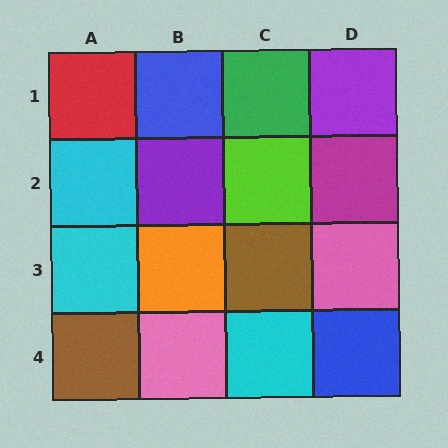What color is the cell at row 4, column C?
Cyan.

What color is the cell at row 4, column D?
Blue.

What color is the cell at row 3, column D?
Pink.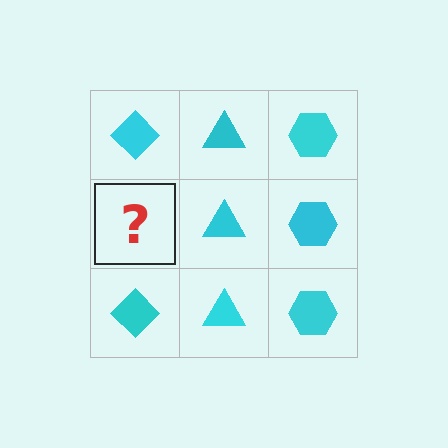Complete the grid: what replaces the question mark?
The question mark should be replaced with a cyan diamond.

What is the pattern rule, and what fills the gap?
The rule is that each column has a consistent shape. The gap should be filled with a cyan diamond.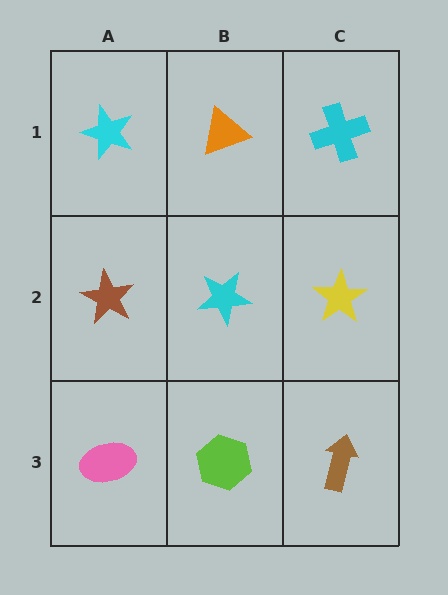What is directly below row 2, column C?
A brown arrow.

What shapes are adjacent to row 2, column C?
A cyan cross (row 1, column C), a brown arrow (row 3, column C), a cyan star (row 2, column B).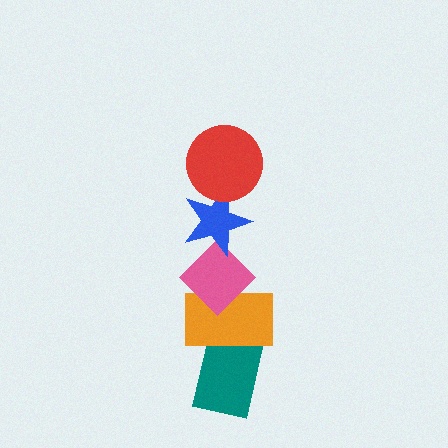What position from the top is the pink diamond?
The pink diamond is 3rd from the top.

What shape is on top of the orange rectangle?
The pink diamond is on top of the orange rectangle.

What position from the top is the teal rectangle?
The teal rectangle is 5th from the top.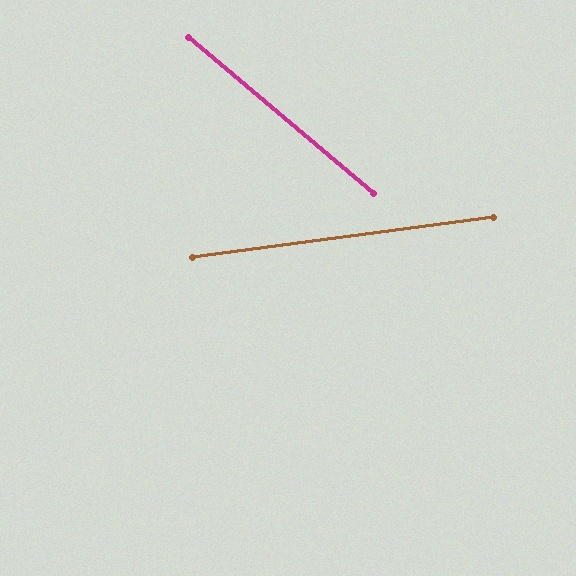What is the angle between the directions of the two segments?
Approximately 48 degrees.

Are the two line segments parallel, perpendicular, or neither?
Neither parallel nor perpendicular — they differ by about 48°.